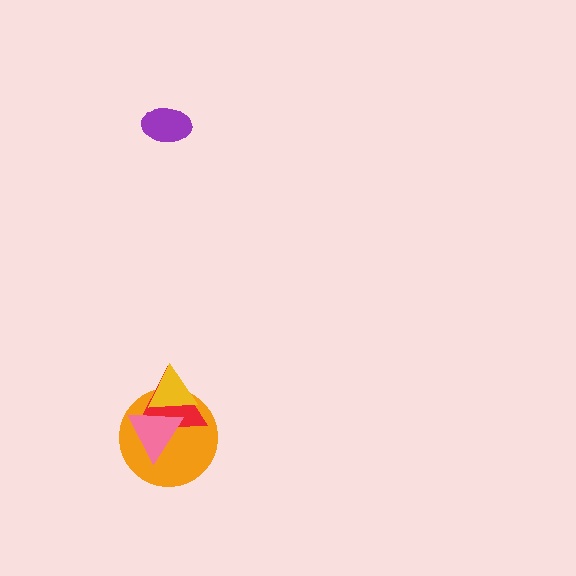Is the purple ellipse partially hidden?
No, no other shape covers it.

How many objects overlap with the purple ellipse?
0 objects overlap with the purple ellipse.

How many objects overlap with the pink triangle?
3 objects overlap with the pink triangle.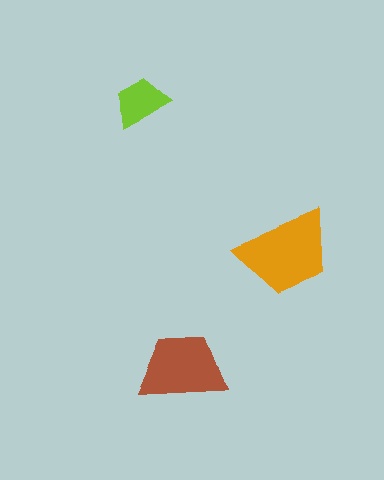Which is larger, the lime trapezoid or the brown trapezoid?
The brown one.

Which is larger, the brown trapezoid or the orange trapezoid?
The orange one.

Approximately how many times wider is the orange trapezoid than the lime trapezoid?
About 1.5 times wider.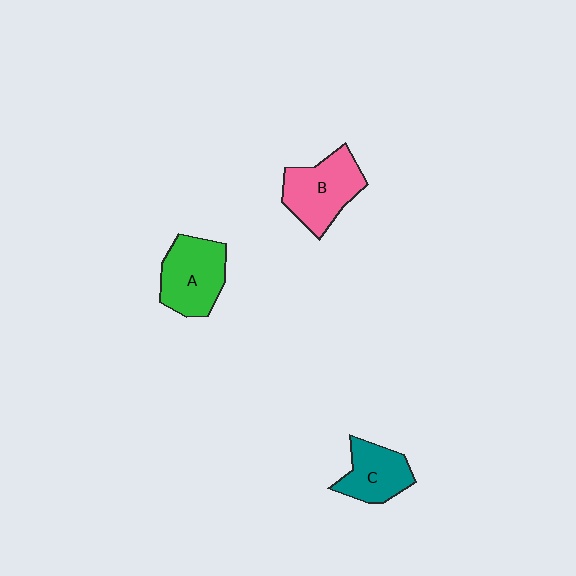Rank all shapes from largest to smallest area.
From largest to smallest: B (pink), A (green), C (teal).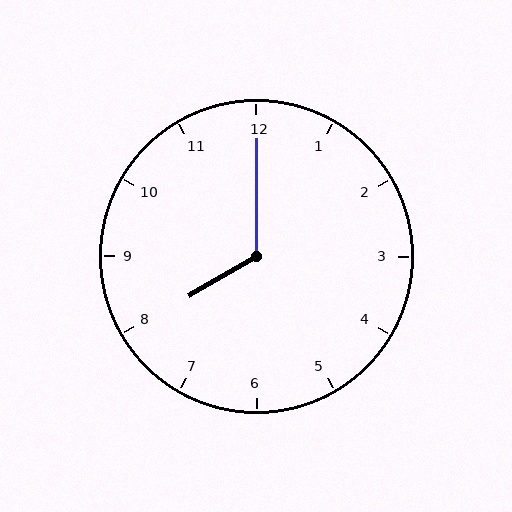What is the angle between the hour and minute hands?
Approximately 120 degrees.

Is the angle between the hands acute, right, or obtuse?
It is obtuse.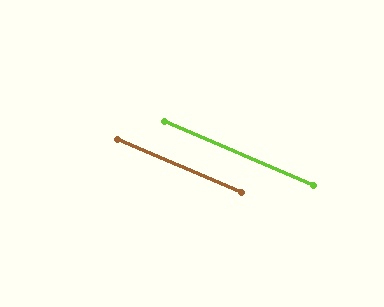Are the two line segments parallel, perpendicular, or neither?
Parallel — their directions differ by only 0.1°.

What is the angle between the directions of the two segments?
Approximately 0 degrees.